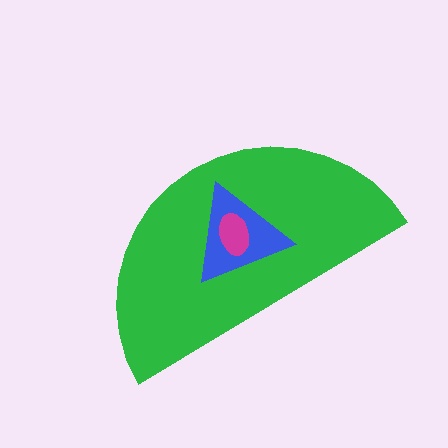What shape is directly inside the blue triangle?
The magenta ellipse.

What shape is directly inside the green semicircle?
The blue triangle.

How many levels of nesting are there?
3.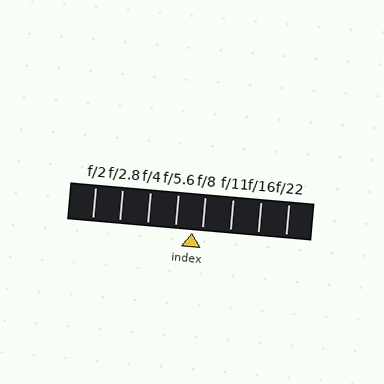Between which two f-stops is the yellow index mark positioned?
The index mark is between f/5.6 and f/8.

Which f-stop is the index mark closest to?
The index mark is closest to f/8.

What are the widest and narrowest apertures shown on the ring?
The widest aperture shown is f/2 and the narrowest is f/22.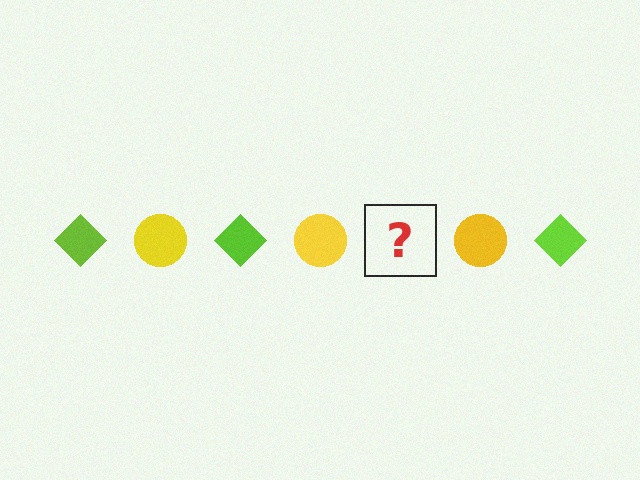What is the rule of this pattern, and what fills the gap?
The rule is that the pattern alternates between lime diamond and yellow circle. The gap should be filled with a lime diamond.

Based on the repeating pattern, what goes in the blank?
The blank should be a lime diamond.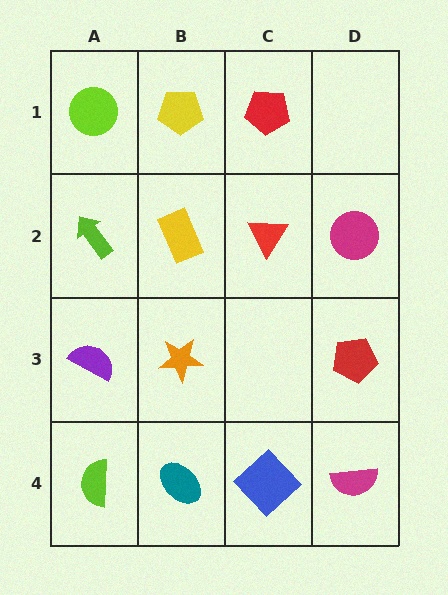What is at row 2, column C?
A red triangle.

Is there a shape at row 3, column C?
No, that cell is empty.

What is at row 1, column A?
A lime circle.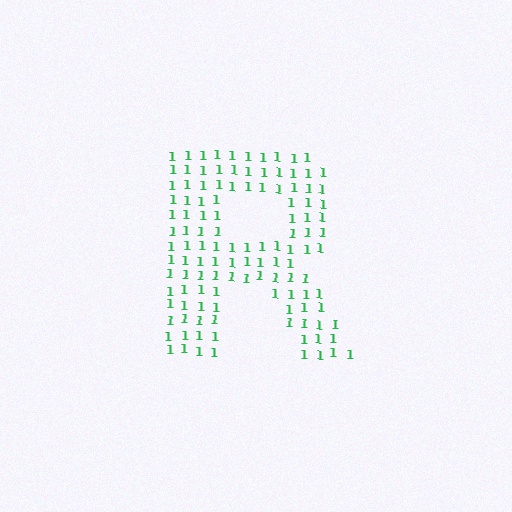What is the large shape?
The large shape is the letter R.